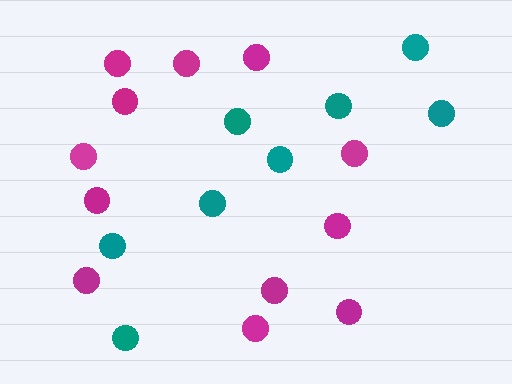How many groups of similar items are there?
There are 2 groups: one group of teal circles (8) and one group of magenta circles (12).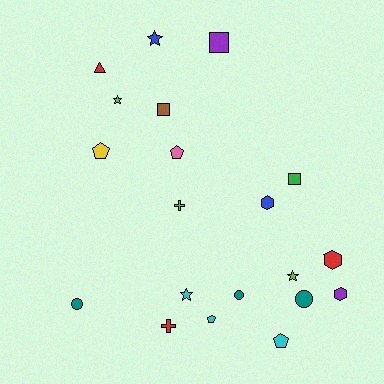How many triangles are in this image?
There is 1 triangle.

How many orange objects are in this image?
There are no orange objects.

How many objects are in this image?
There are 20 objects.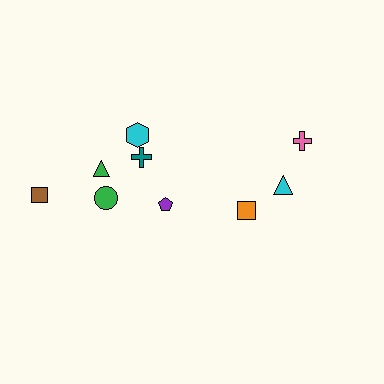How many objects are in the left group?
There are 6 objects.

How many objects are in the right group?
There are 3 objects.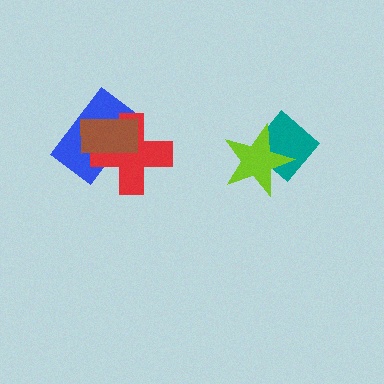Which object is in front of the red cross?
The brown rectangle is in front of the red cross.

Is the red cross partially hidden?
Yes, it is partially covered by another shape.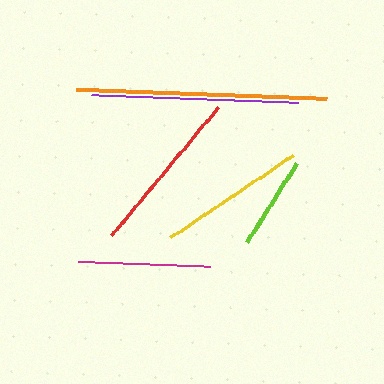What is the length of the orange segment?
The orange segment is approximately 251 pixels long.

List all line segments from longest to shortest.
From longest to shortest: orange, purple, red, yellow, magenta, lime.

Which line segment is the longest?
The orange line is the longest at approximately 251 pixels.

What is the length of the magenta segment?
The magenta segment is approximately 132 pixels long.